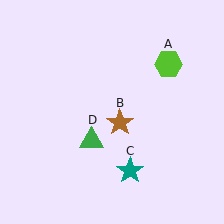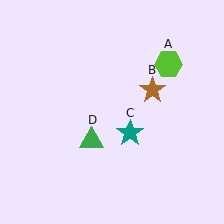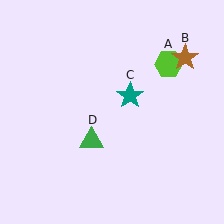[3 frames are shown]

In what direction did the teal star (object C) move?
The teal star (object C) moved up.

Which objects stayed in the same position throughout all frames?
Lime hexagon (object A) and green triangle (object D) remained stationary.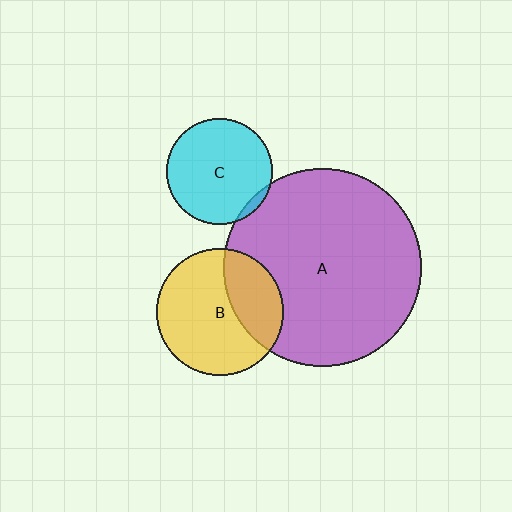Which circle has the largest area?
Circle A (purple).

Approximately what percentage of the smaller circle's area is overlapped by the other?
Approximately 5%.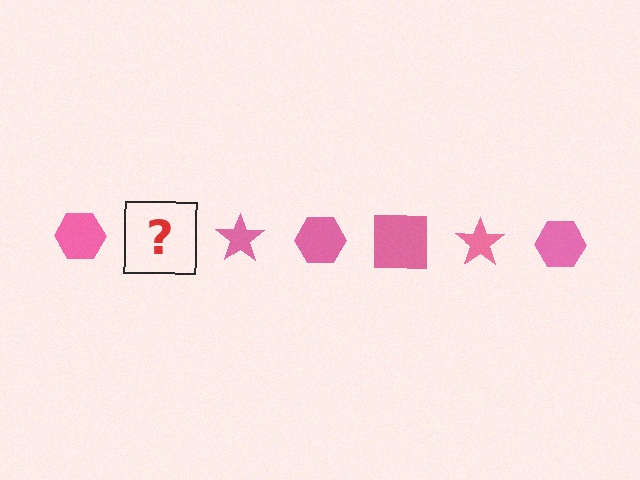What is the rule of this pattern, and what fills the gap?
The rule is that the pattern cycles through hexagon, square, star shapes in pink. The gap should be filled with a pink square.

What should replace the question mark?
The question mark should be replaced with a pink square.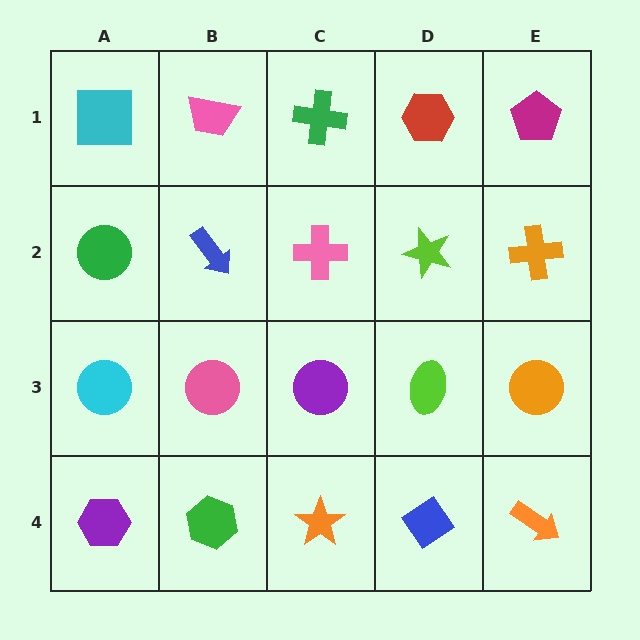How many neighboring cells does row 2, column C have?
4.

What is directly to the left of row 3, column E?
A lime ellipse.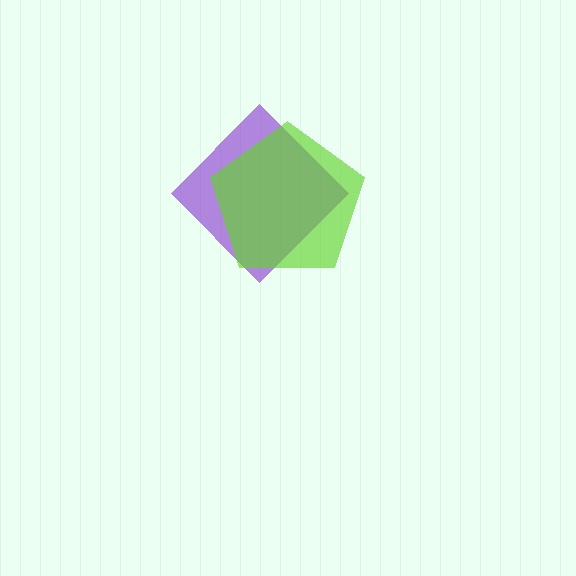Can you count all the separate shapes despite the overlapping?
Yes, there are 2 separate shapes.